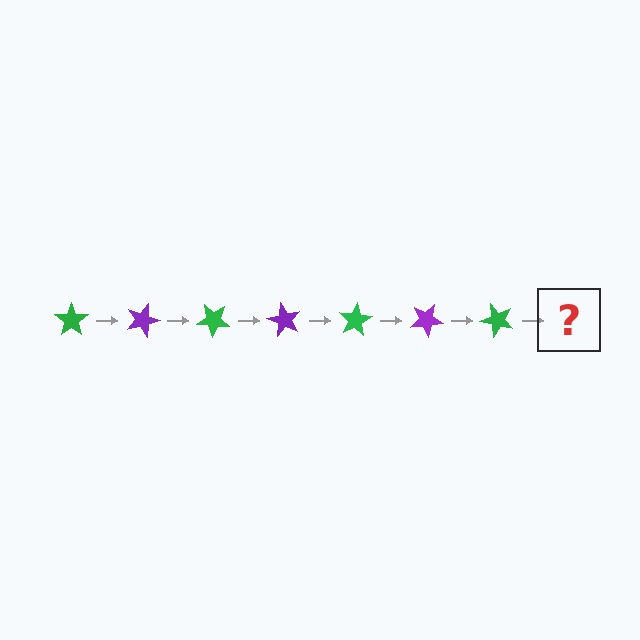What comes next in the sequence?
The next element should be a purple star, rotated 140 degrees from the start.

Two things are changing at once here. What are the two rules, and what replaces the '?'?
The two rules are that it rotates 20 degrees each step and the color cycles through green and purple. The '?' should be a purple star, rotated 140 degrees from the start.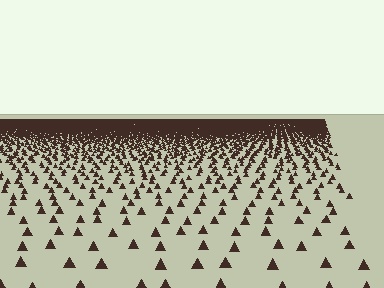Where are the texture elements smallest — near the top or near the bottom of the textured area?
Near the top.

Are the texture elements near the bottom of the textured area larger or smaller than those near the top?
Larger. Near the bottom, elements are closer to the viewer and appear at a bigger on-screen size.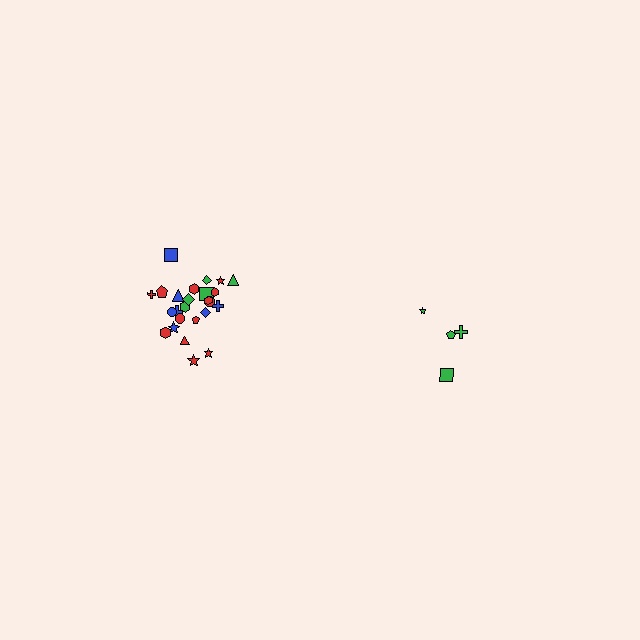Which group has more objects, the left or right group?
The left group.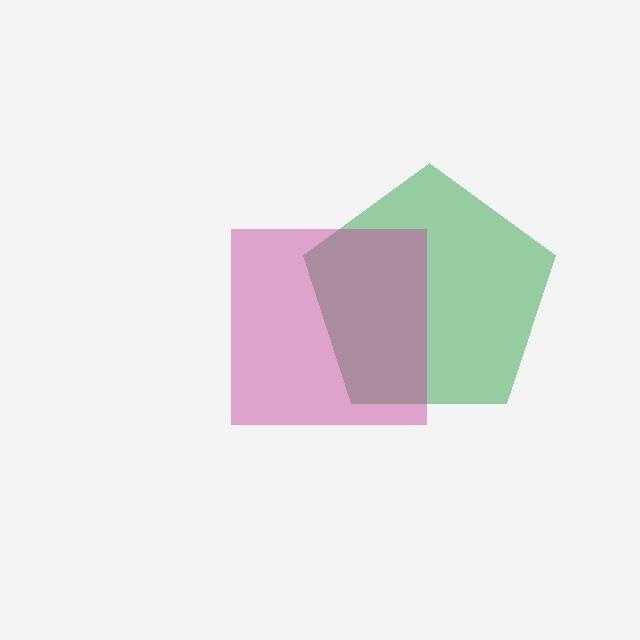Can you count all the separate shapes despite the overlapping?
Yes, there are 2 separate shapes.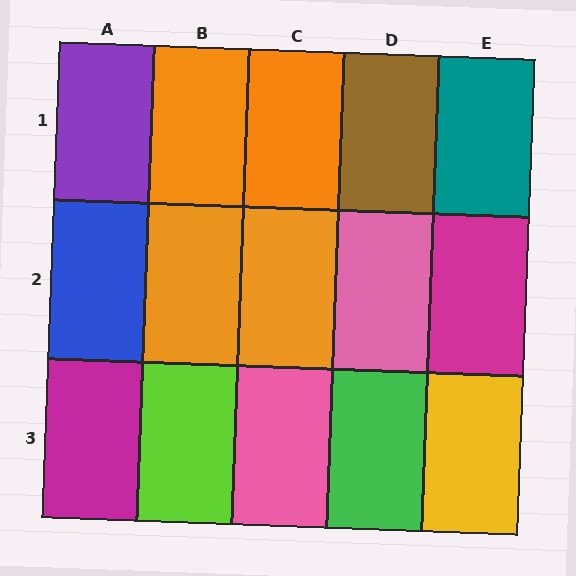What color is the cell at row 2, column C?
Orange.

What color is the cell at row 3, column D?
Green.